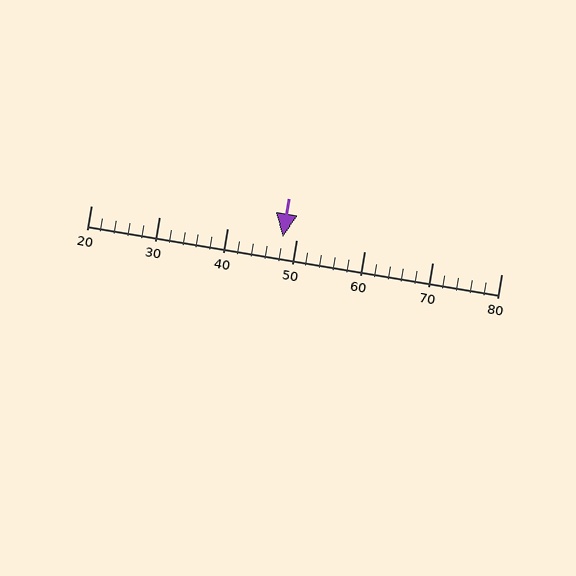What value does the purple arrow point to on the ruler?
The purple arrow points to approximately 48.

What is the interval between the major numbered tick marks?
The major tick marks are spaced 10 units apart.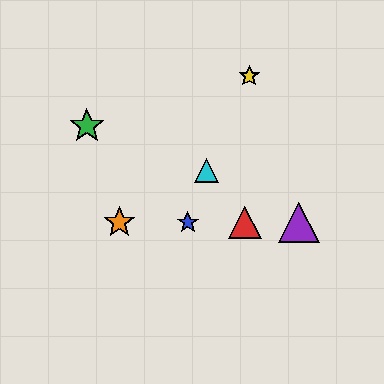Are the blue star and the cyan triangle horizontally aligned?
No, the blue star is at y≈222 and the cyan triangle is at y≈171.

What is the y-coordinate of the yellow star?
The yellow star is at y≈76.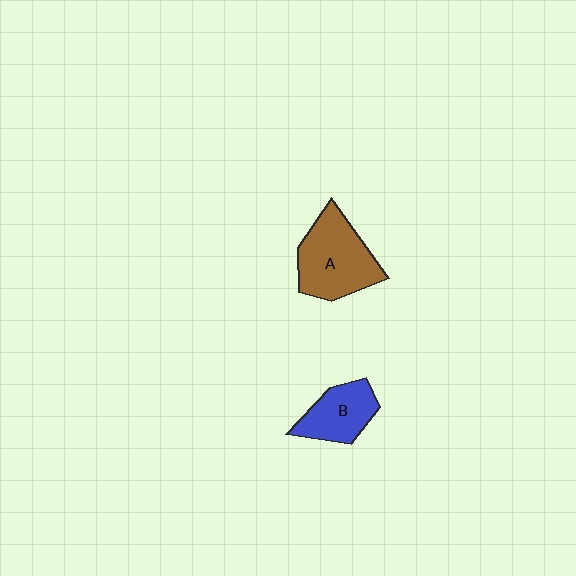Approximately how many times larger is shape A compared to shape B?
Approximately 1.5 times.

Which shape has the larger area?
Shape A (brown).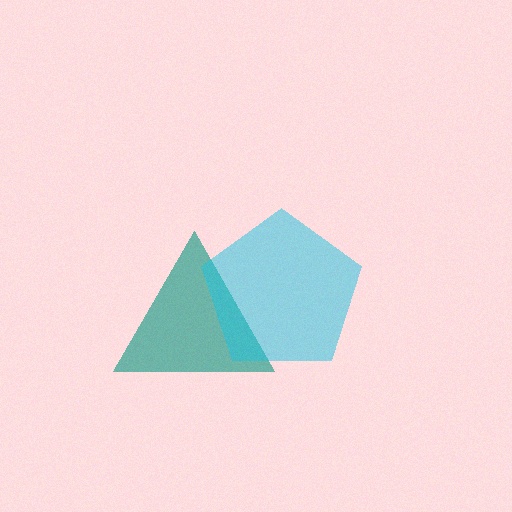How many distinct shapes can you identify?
There are 2 distinct shapes: a teal triangle, a cyan pentagon.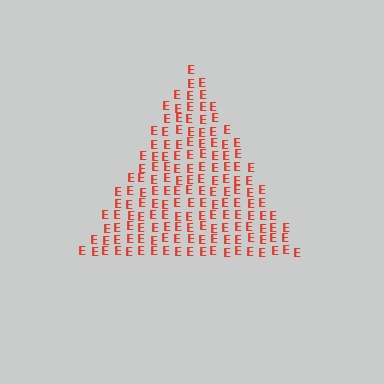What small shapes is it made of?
It is made of small letter E's.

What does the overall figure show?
The overall figure shows a triangle.